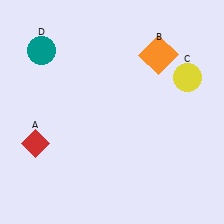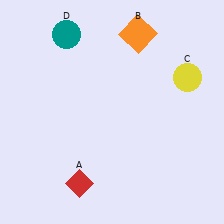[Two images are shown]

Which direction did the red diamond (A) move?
The red diamond (A) moved right.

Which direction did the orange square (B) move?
The orange square (B) moved up.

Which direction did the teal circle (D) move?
The teal circle (D) moved right.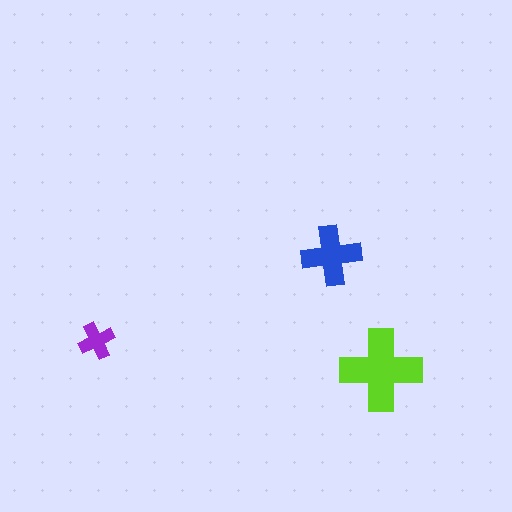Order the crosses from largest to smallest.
the lime one, the blue one, the purple one.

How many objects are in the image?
There are 3 objects in the image.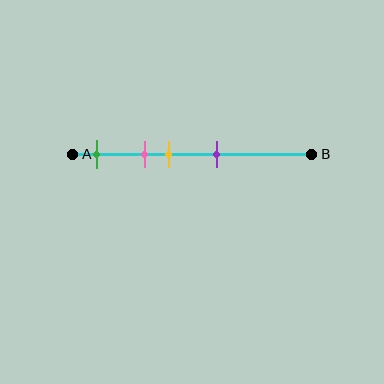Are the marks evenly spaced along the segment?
No, the marks are not evenly spaced.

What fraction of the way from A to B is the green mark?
The green mark is approximately 10% (0.1) of the way from A to B.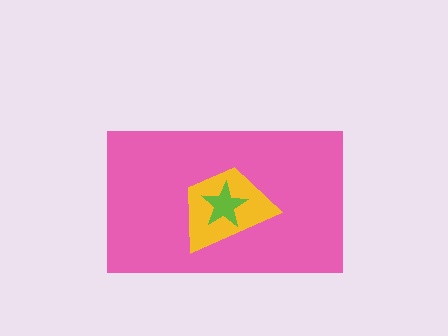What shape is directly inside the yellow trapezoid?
The lime star.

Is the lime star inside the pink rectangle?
Yes.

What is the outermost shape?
The pink rectangle.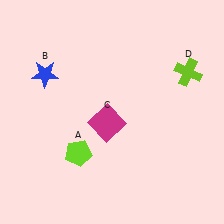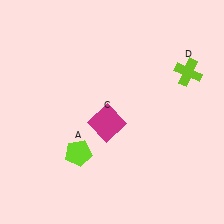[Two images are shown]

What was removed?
The blue star (B) was removed in Image 2.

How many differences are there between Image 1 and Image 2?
There is 1 difference between the two images.